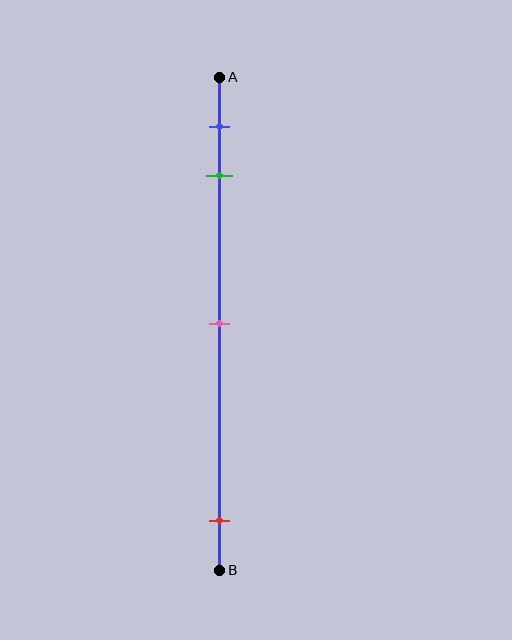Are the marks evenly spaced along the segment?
No, the marks are not evenly spaced.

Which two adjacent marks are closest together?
The blue and green marks are the closest adjacent pair.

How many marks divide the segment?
There are 4 marks dividing the segment.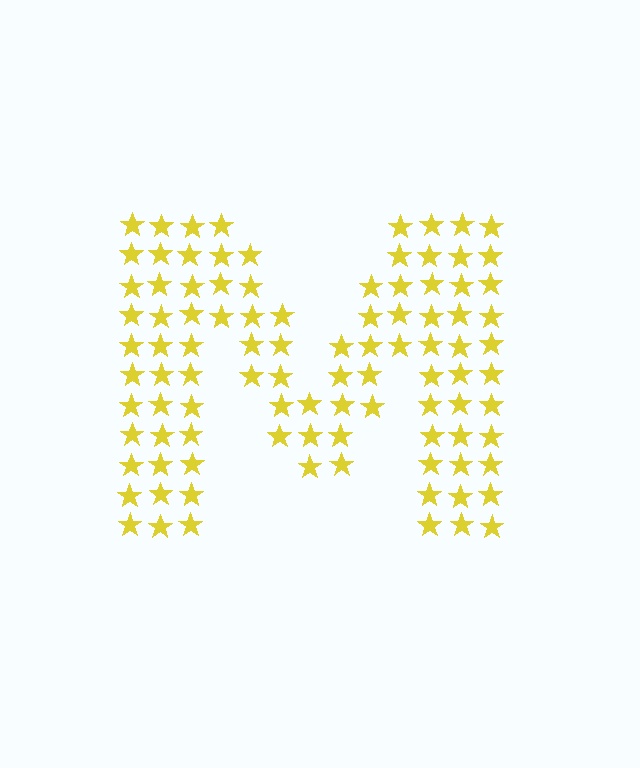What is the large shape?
The large shape is the letter M.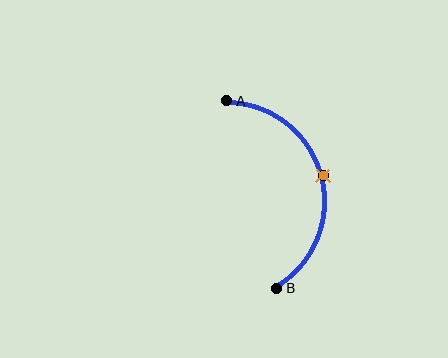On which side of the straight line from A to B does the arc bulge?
The arc bulges to the right of the straight line connecting A and B.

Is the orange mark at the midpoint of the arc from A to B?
Yes. The orange mark lies on the arc at equal arc-length from both A and B — it is the arc midpoint.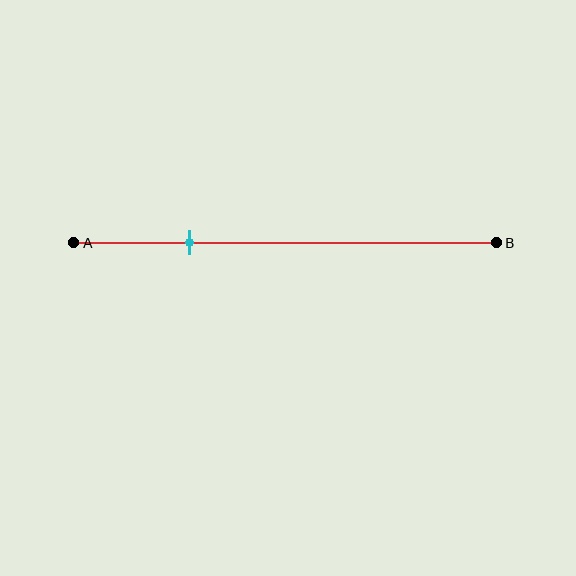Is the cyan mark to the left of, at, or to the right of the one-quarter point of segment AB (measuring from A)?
The cyan mark is approximately at the one-quarter point of segment AB.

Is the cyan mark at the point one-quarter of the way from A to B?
Yes, the mark is approximately at the one-quarter point.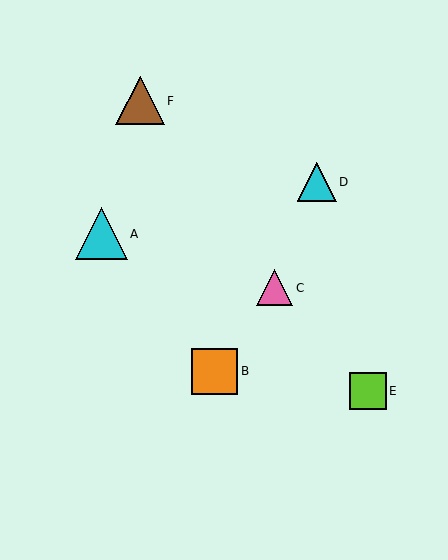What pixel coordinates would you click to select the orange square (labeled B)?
Click at (214, 371) to select the orange square B.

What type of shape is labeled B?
Shape B is an orange square.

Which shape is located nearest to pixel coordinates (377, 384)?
The lime square (labeled E) at (368, 391) is nearest to that location.